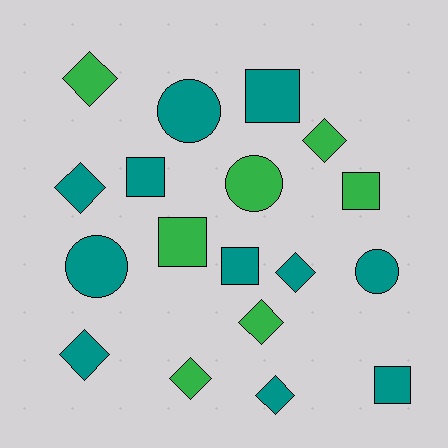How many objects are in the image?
There are 18 objects.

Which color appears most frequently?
Teal, with 11 objects.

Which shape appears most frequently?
Diamond, with 8 objects.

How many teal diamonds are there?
There are 4 teal diamonds.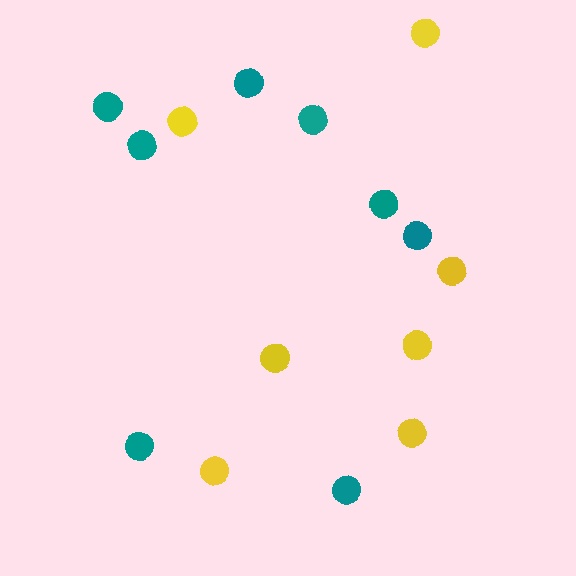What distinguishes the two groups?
There are 2 groups: one group of teal circles (8) and one group of yellow circles (7).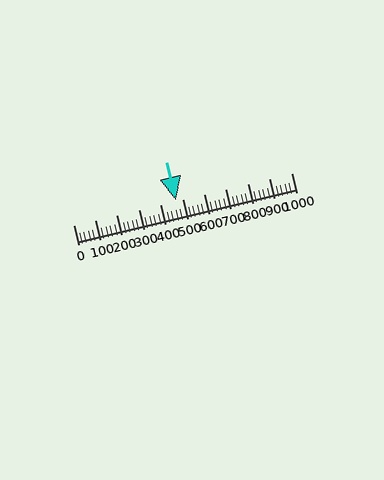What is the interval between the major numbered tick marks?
The major tick marks are spaced 100 units apart.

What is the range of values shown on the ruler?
The ruler shows values from 0 to 1000.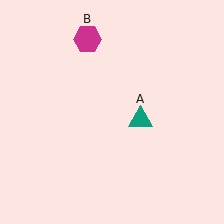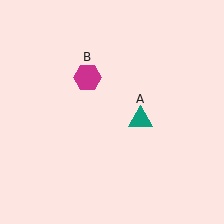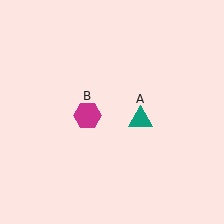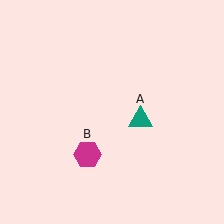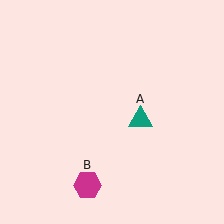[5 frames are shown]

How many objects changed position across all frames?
1 object changed position: magenta hexagon (object B).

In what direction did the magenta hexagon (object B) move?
The magenta hexagon (object B) moved down.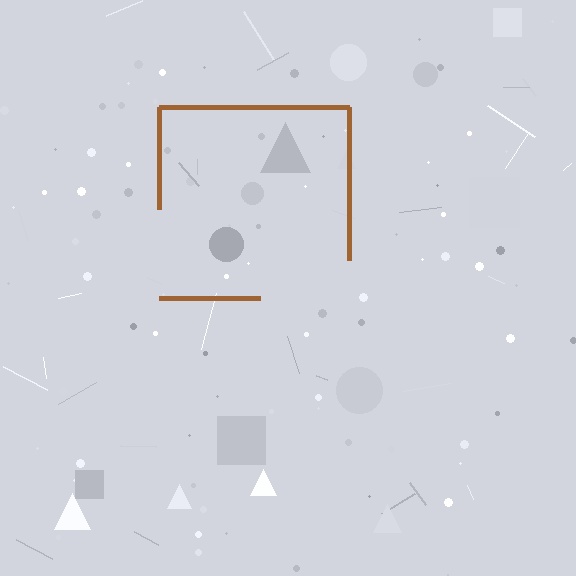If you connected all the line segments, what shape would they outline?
They would outline a square.